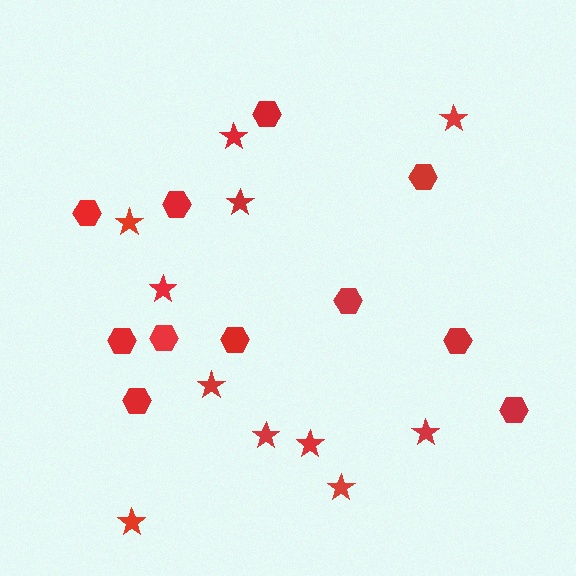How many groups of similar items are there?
There are 2 groups: one group of stars (11) and one group of hexagons (11).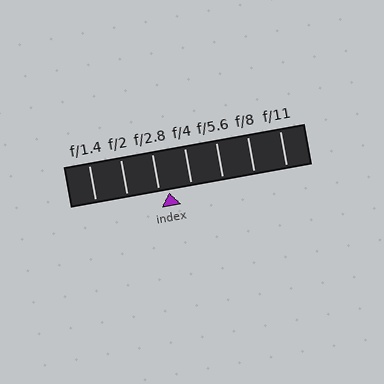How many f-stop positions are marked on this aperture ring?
There are 7 f-stop positions marked.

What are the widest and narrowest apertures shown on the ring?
The widest aperture shown is f/1.4 and the narrowest is f/11.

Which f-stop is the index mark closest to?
The index mark is closest to f/2.8.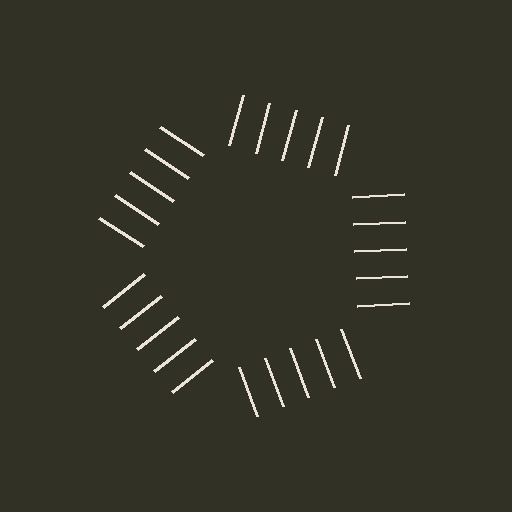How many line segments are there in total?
25 — 5 along each of the 5 edges.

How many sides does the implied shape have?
5 sides — the line-ends trace a pentagon.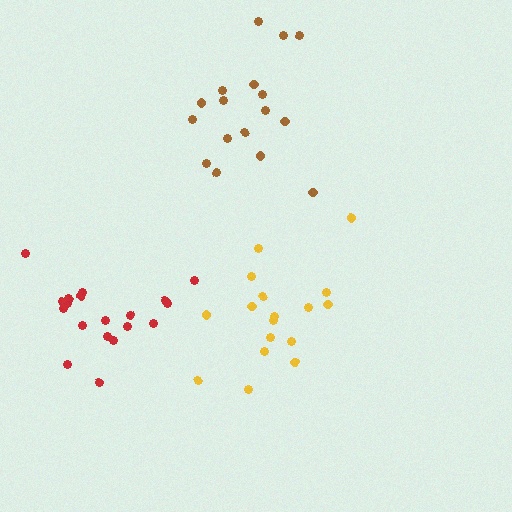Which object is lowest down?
The yellow cluster is bottommost.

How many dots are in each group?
Group 1: 17 dots, Group 2: 19 dots, Group 3: 17 dots (53 total).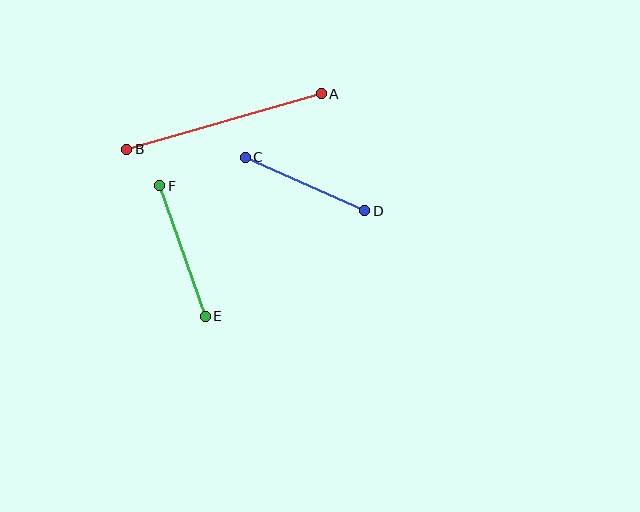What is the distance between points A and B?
The distance is approximately 202 pixels.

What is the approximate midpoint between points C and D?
The midpoint is at approximately (305, 184) pixels.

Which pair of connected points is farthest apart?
Points A and B are farthest apart.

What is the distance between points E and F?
The distance is approximately 138 pixels.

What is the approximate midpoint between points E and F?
The midpoint is at approximately (183, 251) pixels.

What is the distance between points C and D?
The distance is approximately 130 pixels.